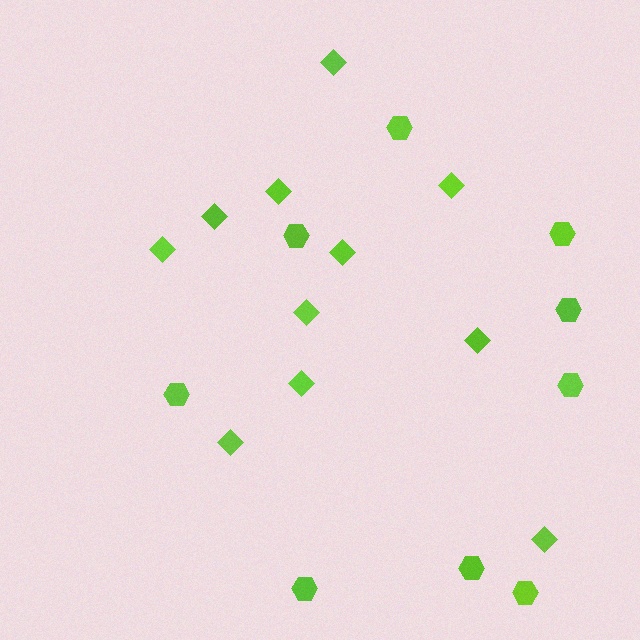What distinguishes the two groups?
There are 2 groups: one group of hexagons (9) and one group of diamonds (11).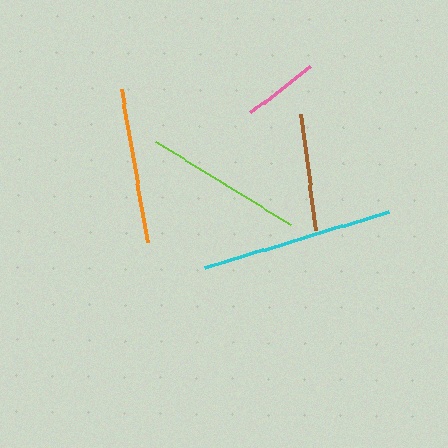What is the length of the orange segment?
The orange segment is approximately 156 pixels long.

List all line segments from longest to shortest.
From longest to shortest: cyan, lime, orange, brown, pink.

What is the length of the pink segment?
The pink segment is approximately 76 pixels long.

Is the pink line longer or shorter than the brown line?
The brown line is longer than the pink line.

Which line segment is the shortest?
The pink line is the shortest at approximately 76 pixels.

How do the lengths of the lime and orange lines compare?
The lime and orange lines are approximately the same length.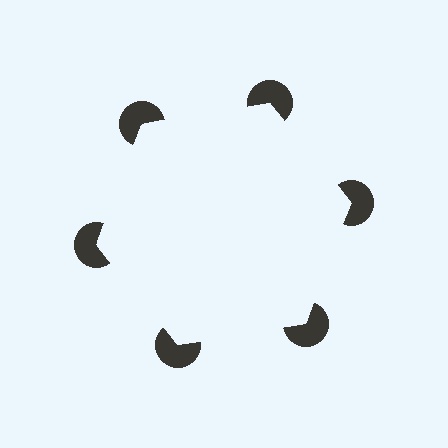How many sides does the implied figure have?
6 sides.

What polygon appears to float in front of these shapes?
An illusory hexagon — its edges are inferred from the aligned wedge cuts in the pac-man discs, not physically drawn.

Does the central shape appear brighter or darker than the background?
It typically appears slightly brighter than the background, even though no actual brightness change is drawn.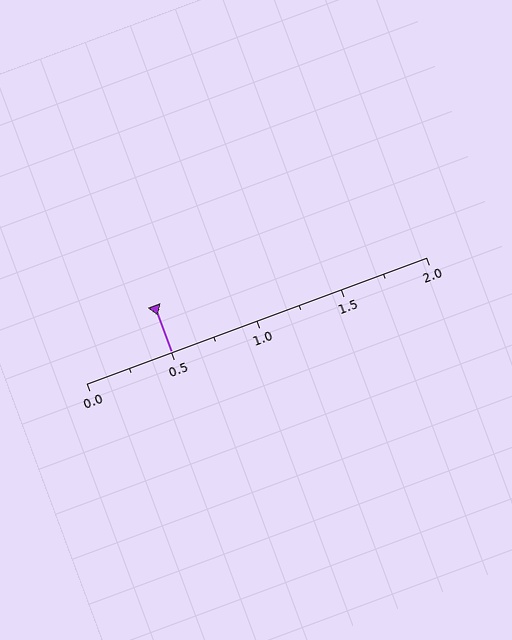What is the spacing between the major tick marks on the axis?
The major ticks are spaced 0.5 apart.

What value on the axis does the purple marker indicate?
The marker indicates approximately 0.5.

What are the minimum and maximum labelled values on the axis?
The axis runs from 0.0 to 2.0.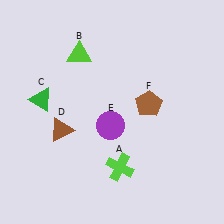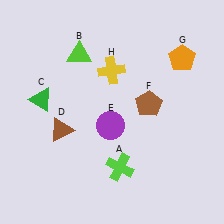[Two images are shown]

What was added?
An orange pentagon (G), a yellow cross (H) were added in Image 2.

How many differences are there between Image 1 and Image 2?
There are 2 differences between the two images.